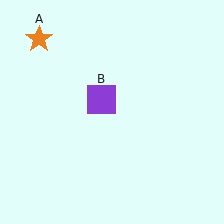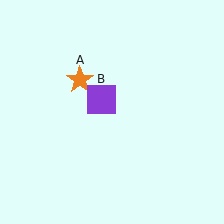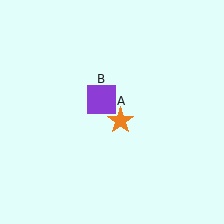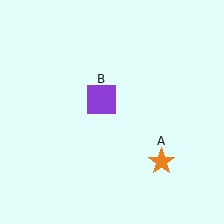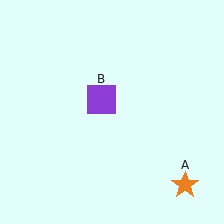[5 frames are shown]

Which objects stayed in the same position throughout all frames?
Purple square (object B) remained stationary.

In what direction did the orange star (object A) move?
The orange star (object A) moved down and to the right.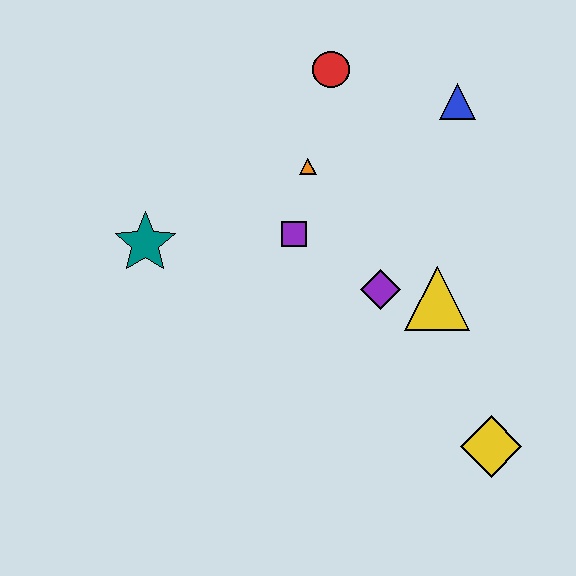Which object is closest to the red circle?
The orange triangle is closest to the red circle.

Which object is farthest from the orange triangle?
The yellow diamond is farthest from the orange triangle.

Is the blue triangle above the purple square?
Yes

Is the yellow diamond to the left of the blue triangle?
No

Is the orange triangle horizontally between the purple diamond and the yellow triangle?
No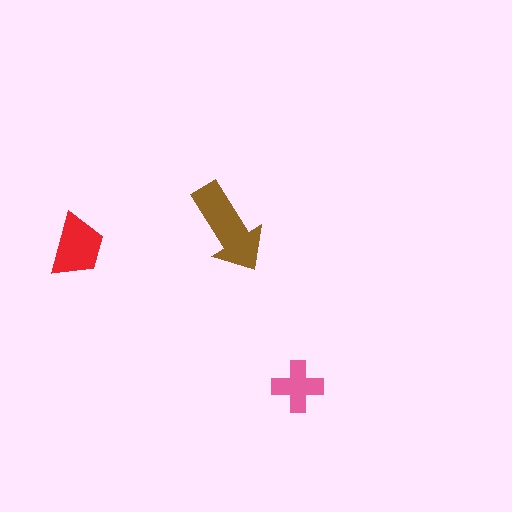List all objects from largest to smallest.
The brown arrow, the red trapezoid, the pink cross.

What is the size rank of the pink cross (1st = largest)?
3rd.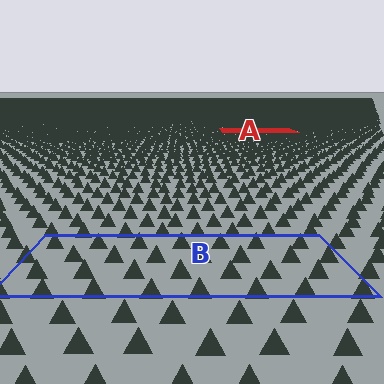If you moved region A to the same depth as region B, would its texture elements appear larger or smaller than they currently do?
They would appear larger. At a closer depth, the same texture elements are projected at a bigger on-screen size.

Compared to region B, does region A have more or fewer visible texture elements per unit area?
Region A has more texture elements per unit area — they are packed more densely because it is farther away.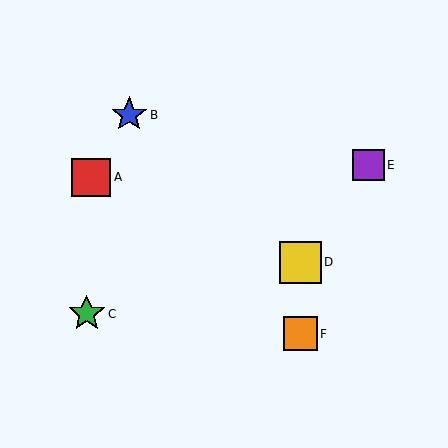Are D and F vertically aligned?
Yes, both are at x≈300.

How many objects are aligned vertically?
2 objects (D, F) are aligned vertically.